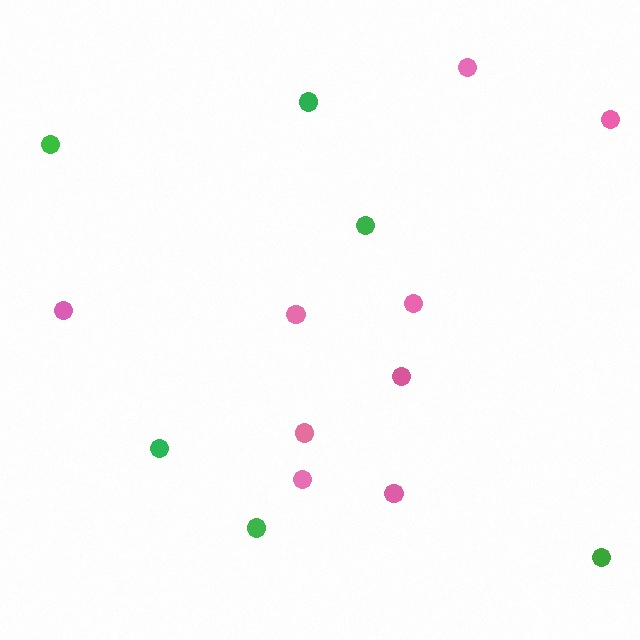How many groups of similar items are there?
There are 2 groups: one group of pink circles (9) and one group of green circles (6).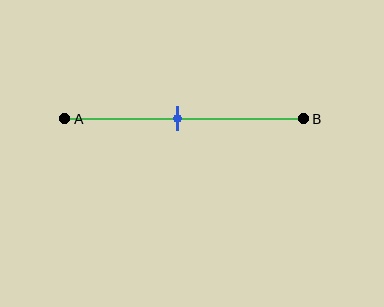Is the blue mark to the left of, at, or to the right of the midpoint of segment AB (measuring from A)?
The blue mark is approximately at the midpoint of segment AB.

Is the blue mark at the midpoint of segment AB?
Yes, the mark is approximately at the midpoint.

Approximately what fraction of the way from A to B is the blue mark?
The blue mark is approximately 45% of the way from A to B.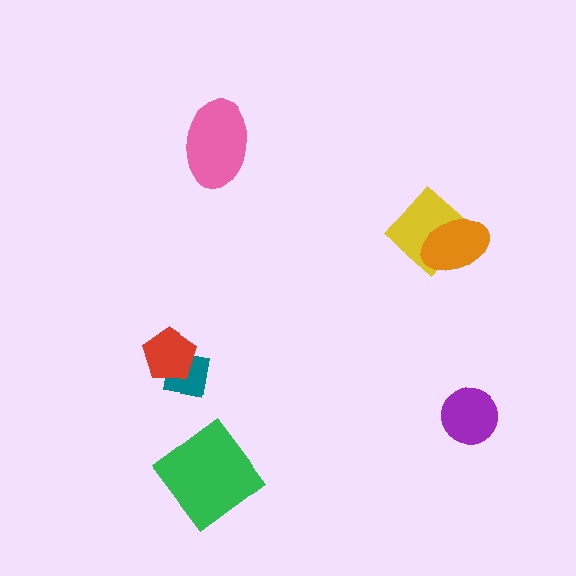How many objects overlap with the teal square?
1 object overlaps with the teal square.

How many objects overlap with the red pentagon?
1 object overlaps with the red pentagon.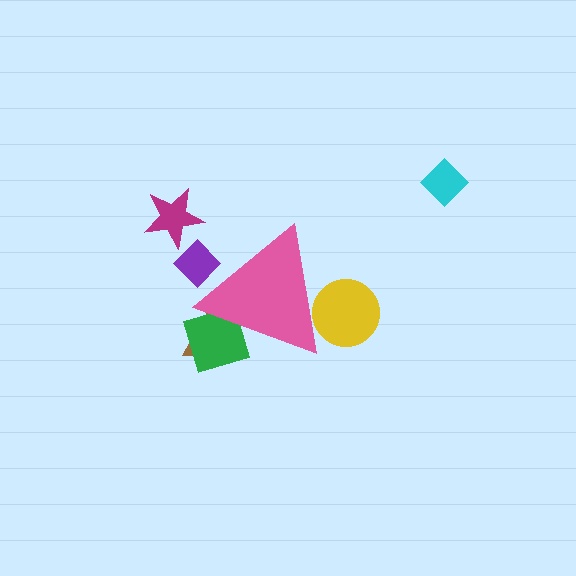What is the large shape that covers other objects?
A pink triangle.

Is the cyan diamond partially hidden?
No, the cyan diamond is fully visible.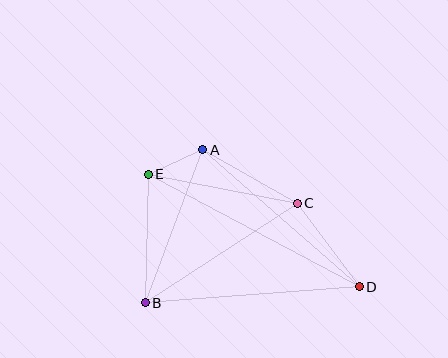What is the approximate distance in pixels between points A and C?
The distance between A and C is approximately 108 pixels.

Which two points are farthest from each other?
Points D and E are farthest from each other.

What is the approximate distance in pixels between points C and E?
The distance between C and E is approximately 152 pixels.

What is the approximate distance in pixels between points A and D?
The distance between A and D is approximately 208 pixels.